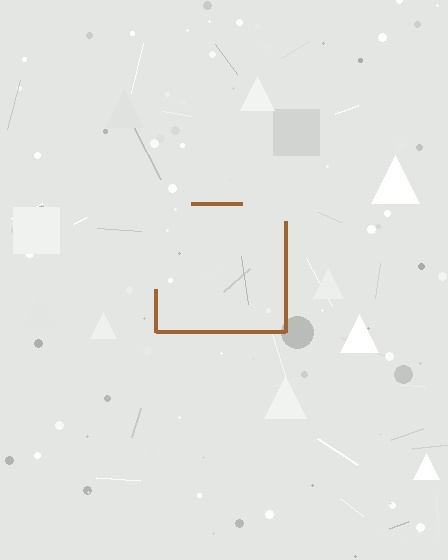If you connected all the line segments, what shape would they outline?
They would outline a square.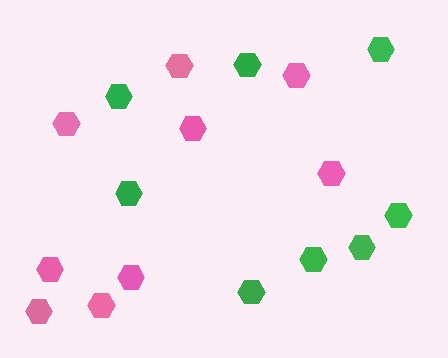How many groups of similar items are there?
There are 2 groups: one group of green hexagons (8) and one group of pink hexagons (9).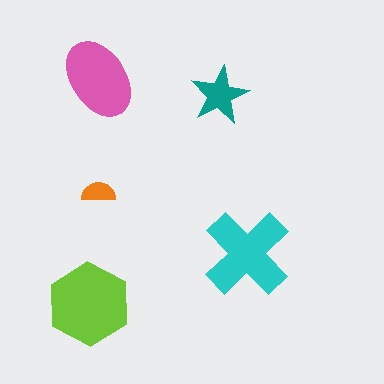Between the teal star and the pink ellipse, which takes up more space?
The pink ellipse.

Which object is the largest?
The lime hexagon.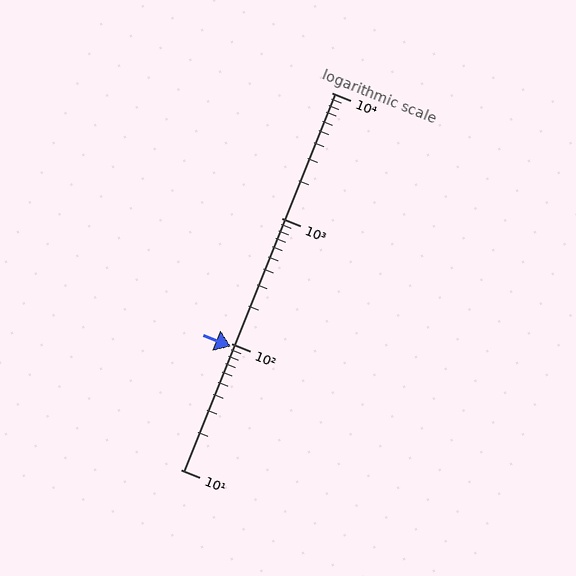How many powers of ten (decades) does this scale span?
The scale spans 3 decades, from 10 to 10000.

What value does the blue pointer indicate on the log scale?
The pointer indicates approximately 95.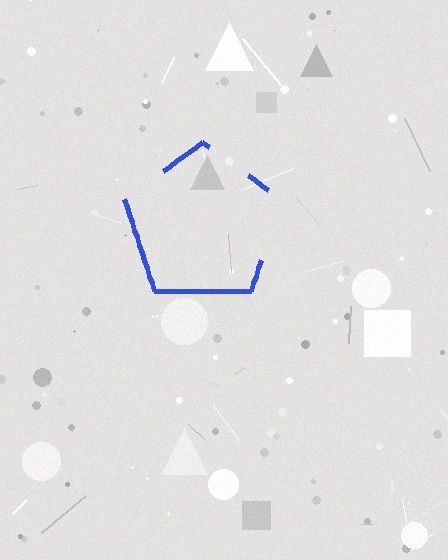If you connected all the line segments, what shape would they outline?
They would outline a pentagon.